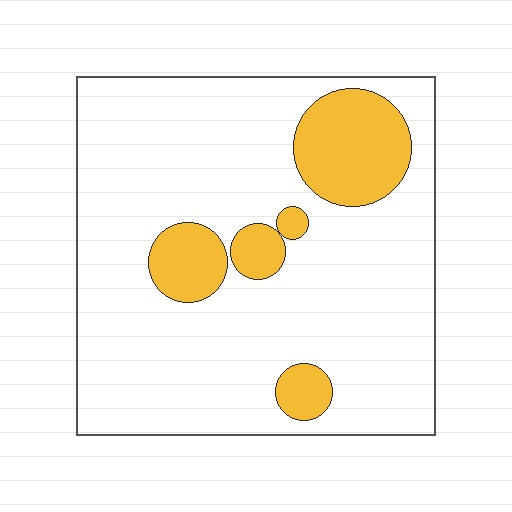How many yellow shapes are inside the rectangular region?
5.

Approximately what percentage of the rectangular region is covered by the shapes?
Approximately 15%.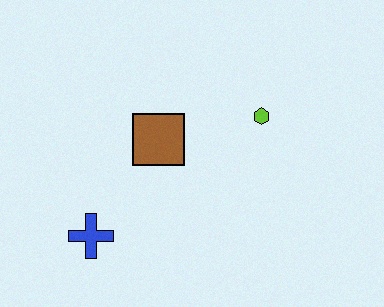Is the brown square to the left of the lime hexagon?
Yes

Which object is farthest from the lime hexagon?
The blue cross is farthest from the lime hexagon.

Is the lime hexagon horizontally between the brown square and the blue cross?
No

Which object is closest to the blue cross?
The brown square is closest to the blue cross.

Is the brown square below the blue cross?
No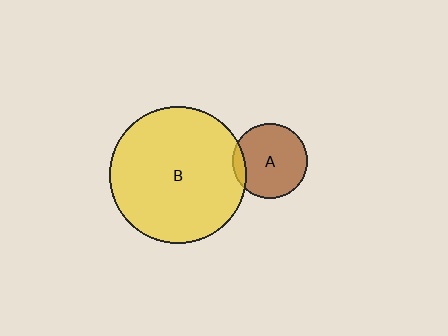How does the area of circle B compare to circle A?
Approximately 3.3 times.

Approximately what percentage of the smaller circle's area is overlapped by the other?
Approximately 10%.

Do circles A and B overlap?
Yes.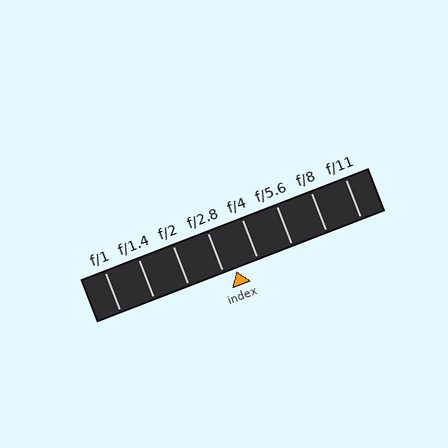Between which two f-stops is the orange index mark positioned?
The index mark is between f/2.8 and f/4.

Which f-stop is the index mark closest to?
The index mark is closest to f/2.8.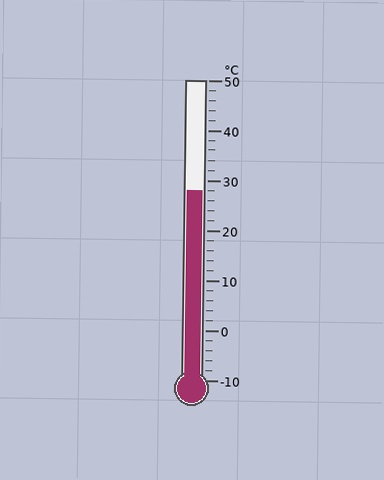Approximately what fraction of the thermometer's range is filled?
The thermometer is filled to approximately 65% of its range.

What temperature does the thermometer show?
The thermometer shows approximately 28°C.